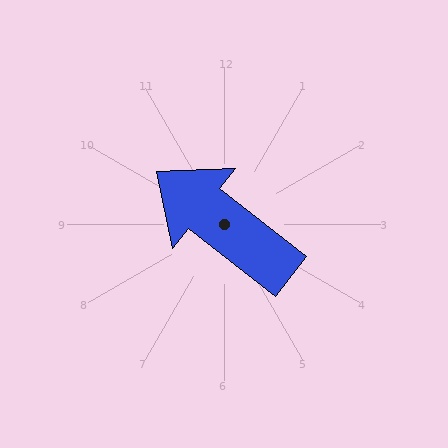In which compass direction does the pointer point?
Northwest.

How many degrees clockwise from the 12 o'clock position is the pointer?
Approximately 308 degrees.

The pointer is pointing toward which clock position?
Roughly 10 o'clock.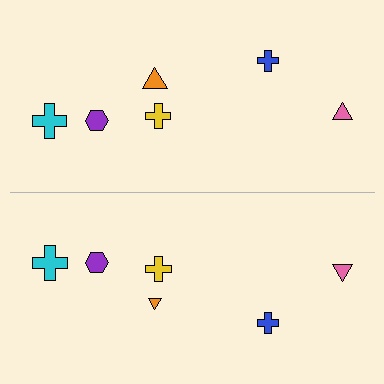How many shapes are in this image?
There are 12 shapes in this image.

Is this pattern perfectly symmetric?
No, the pattern is not perfectly symmetric. The orange triangle on the bottom side has a different size than its mirror counterpart.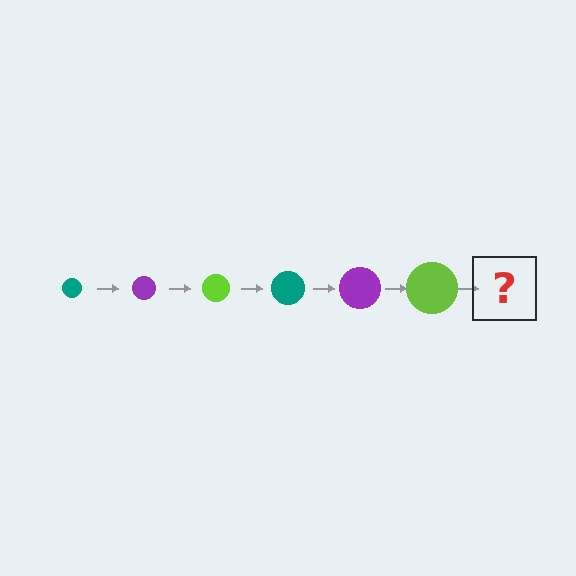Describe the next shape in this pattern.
It should be a teal circle, larger than the previous one.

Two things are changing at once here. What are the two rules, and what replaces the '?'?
The two rules are that the circle grows larger each step and the color cycles through teal, purple, and lime. The '?' should be a teal circle, larger than the previous one.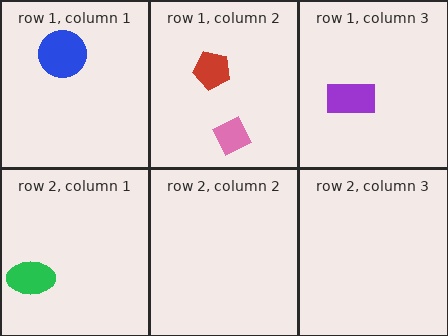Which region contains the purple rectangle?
The row 1, column 3 region.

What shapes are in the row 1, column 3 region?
The purple rectangle.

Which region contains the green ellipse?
The row 2, column 1 region.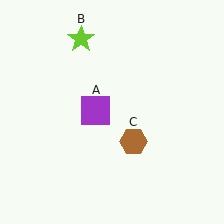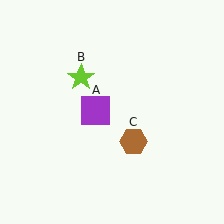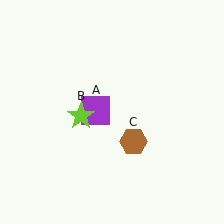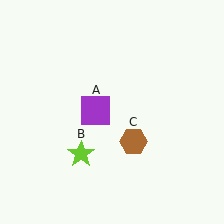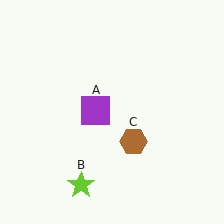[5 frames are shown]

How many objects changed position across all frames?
1 object changed position: lime star (object B).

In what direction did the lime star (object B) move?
The lime star (object B) moved down.